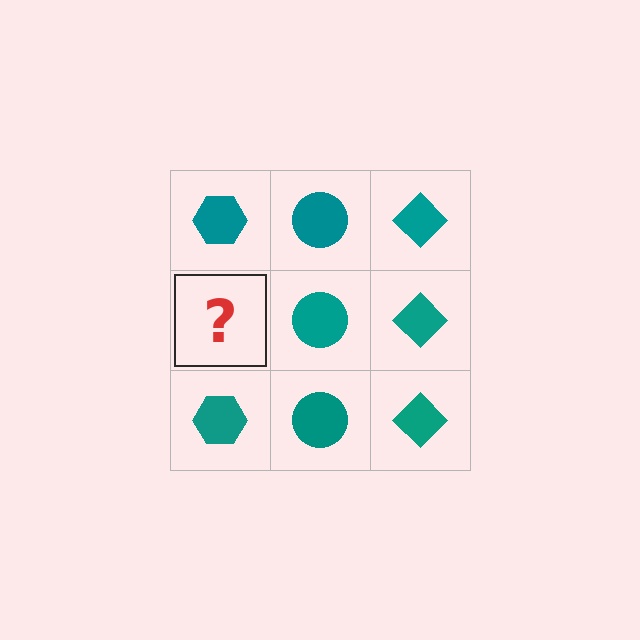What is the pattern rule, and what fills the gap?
The rule is that each column has a consistent shape. The gap should be filled with a teal hexagon.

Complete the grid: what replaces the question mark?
The question mark should be replaced with a teal hexagon.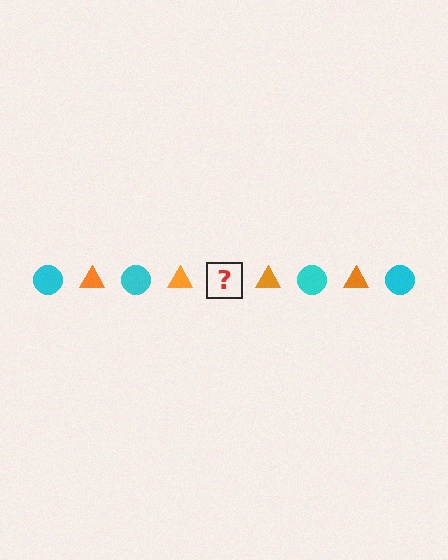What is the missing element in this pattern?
The missing element is a cyan circle.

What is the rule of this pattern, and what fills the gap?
The rule is that the pattern alternates between cyan circle and orange triangle. The gap should be filled with a cyan circle.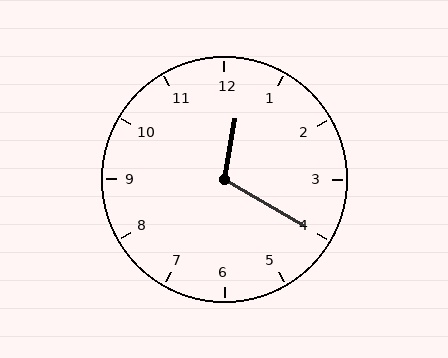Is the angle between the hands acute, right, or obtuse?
It is obtuse.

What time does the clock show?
12:20.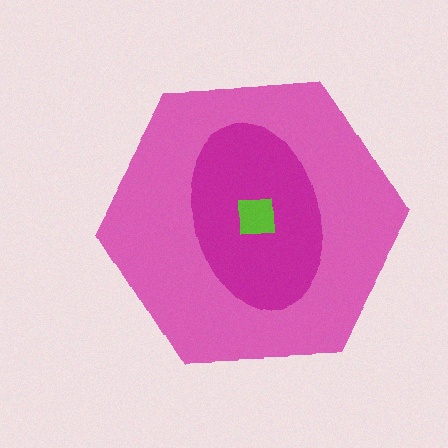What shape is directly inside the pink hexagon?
The magenta ellipse.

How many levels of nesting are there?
3.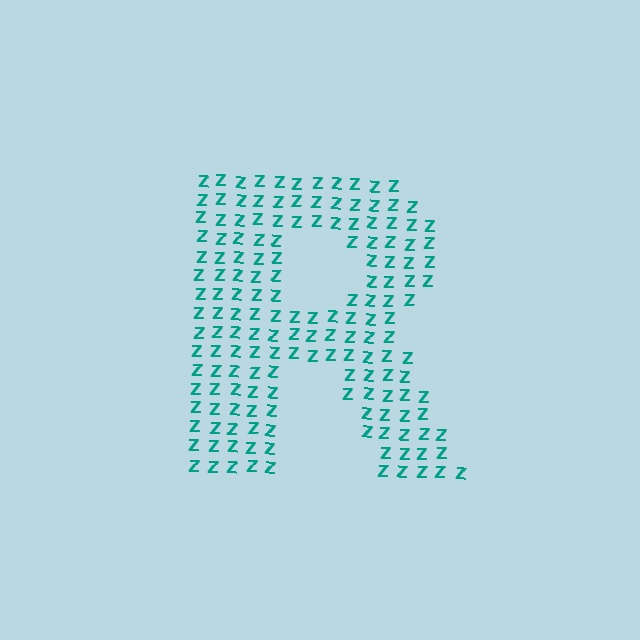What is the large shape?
The large shape is the letter R.